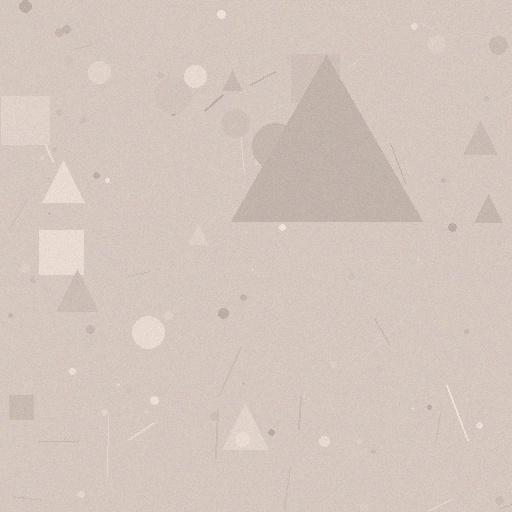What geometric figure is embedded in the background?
A triangle is embedded in the background.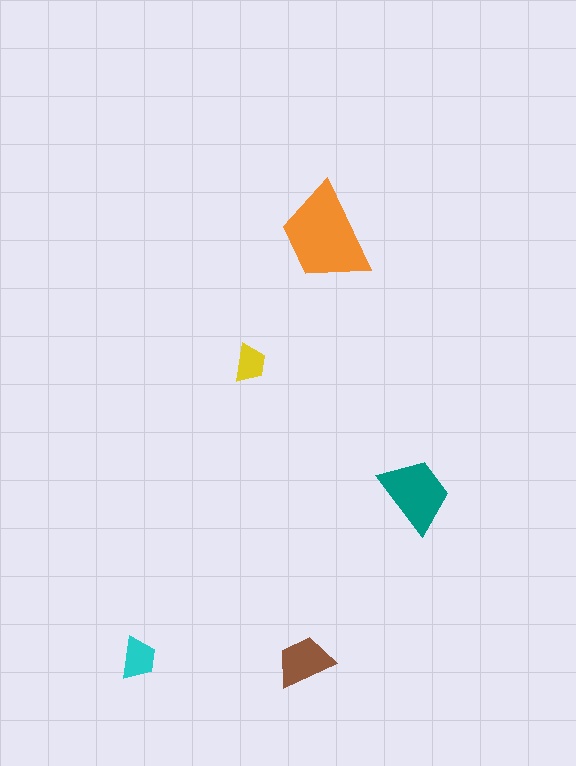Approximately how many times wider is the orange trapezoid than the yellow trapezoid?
About 2.5 times wider.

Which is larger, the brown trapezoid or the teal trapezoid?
The teal one.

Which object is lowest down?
The brown trapezoid is bottommost.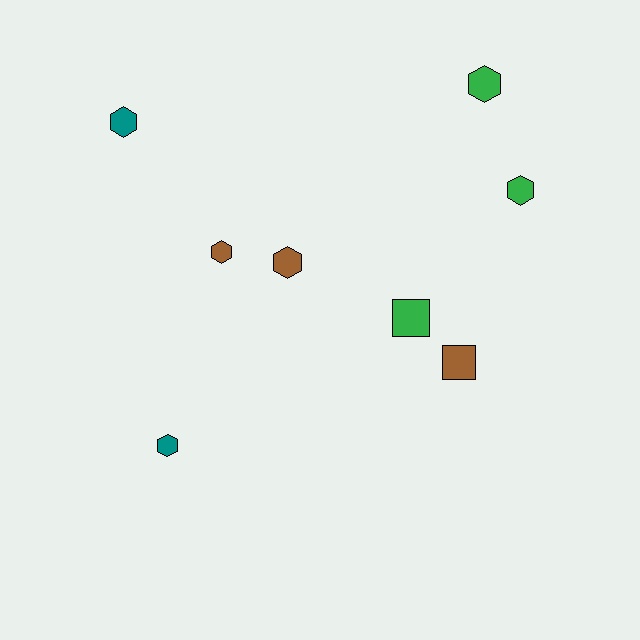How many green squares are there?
There is 1 green square.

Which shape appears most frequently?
Hexagon, with 6 objects.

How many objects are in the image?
There are 8 objects.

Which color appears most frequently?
Green, with 3 objects.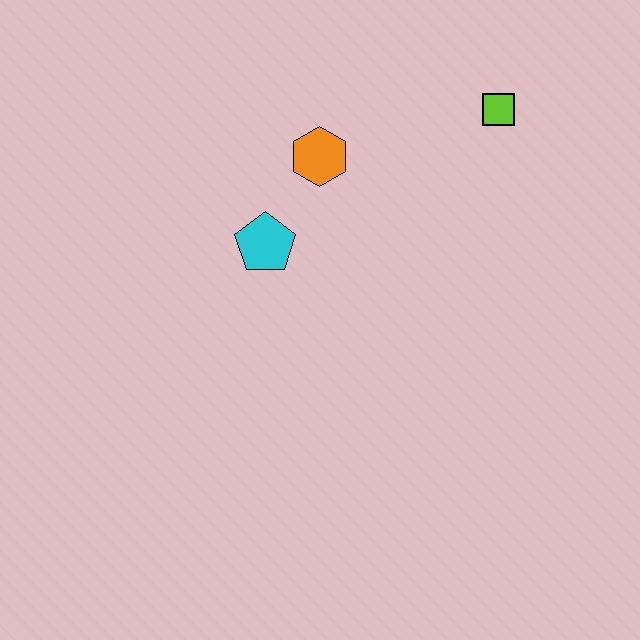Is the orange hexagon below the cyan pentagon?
No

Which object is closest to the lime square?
The orange hexagon is closest to the lime square.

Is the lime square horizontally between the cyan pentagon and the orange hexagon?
No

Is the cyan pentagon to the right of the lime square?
No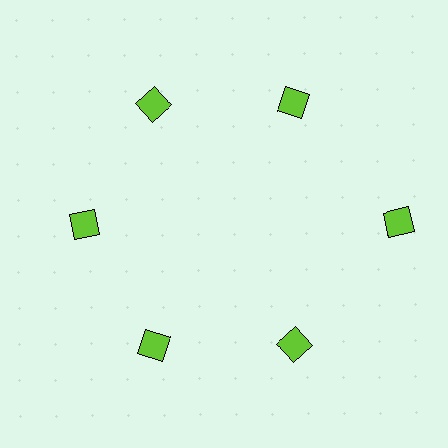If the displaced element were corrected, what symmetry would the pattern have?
It would have 6-fold rotational symmetry — the pattern would map onto itself every 60 degrees.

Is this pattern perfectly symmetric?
No. The 6 lime squares are arranged in a ring, but one element near the 3 o'clock position is pushed outward from the center, breaking the 6-fold rotational symmetry.